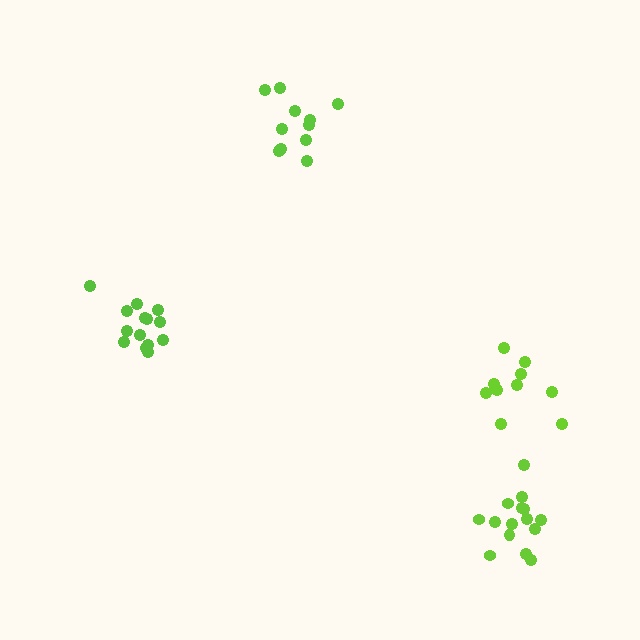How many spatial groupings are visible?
There are 4 spatial groupings.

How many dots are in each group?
Group 1: 10 dots, Group 2: 11 dots, Group 3: 15 dots, Group 4: 14 dots (50 total).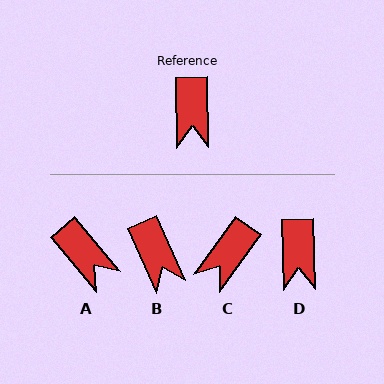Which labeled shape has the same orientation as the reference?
D.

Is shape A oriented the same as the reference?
No, it is off by about 39 degrees.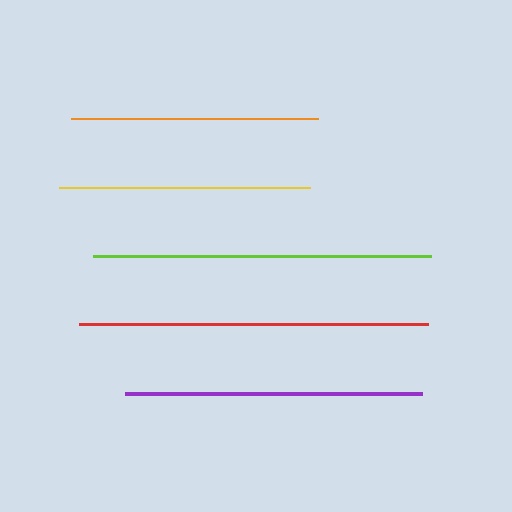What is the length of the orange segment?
The orange segment is approximately 247 pixels long.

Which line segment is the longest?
The red line is the longest at approximately 349 pixels.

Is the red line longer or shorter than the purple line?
The red line is longer than the purple line.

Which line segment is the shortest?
The orange line is the shortest at approximately 247 pixels.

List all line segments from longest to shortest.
From longest to shortest: red, lime, purple, yellow, orange.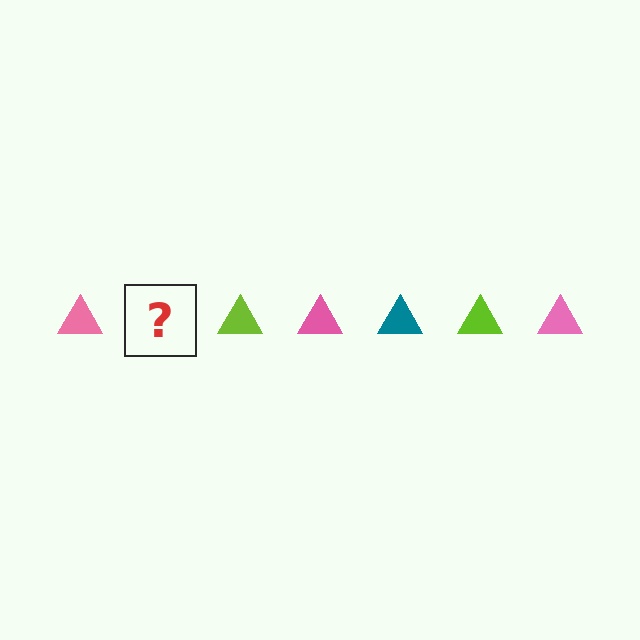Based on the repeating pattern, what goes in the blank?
The blank should be a teal triangle.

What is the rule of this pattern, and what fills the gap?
The rule is that the pattern cycles through pink, teal, lime triangles. The gap should be filled with a teal triangle.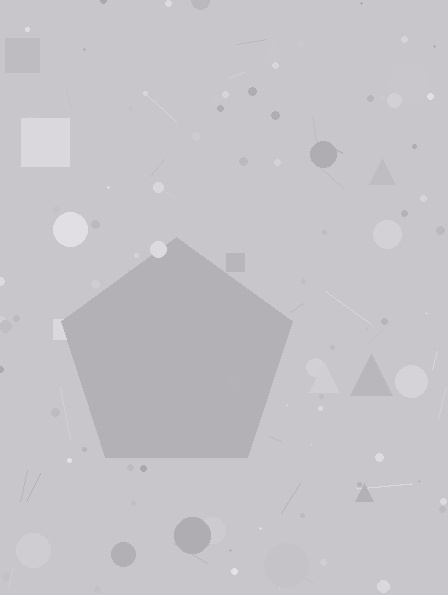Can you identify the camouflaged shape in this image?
The camouflaged shape is a pentagon.